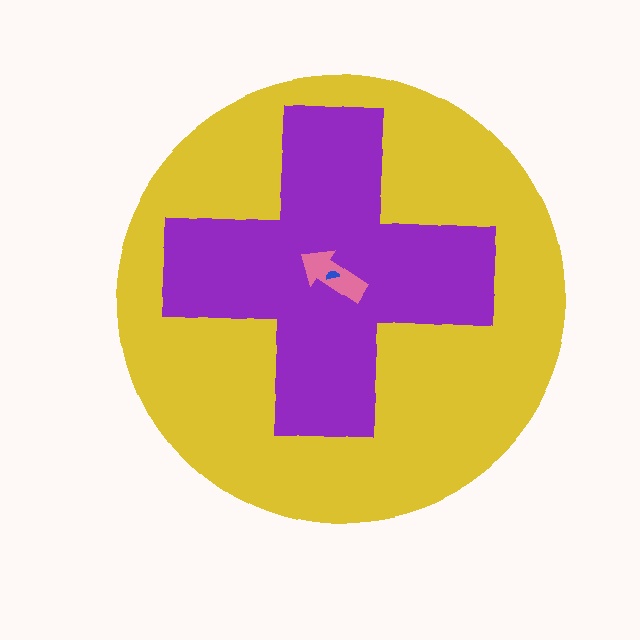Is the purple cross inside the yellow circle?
Yes.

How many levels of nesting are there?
4.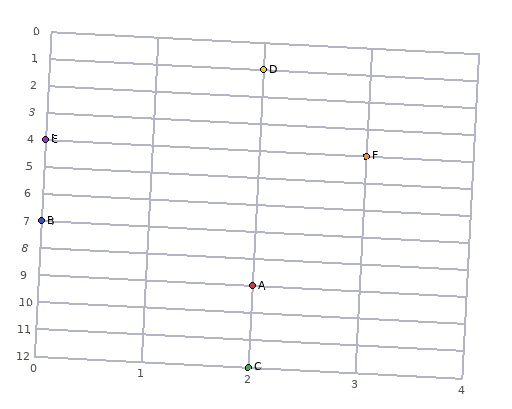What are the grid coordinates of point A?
Point A is at grid coordinates (2, 9).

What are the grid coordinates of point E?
Point E is at grid coordinates (0, 4).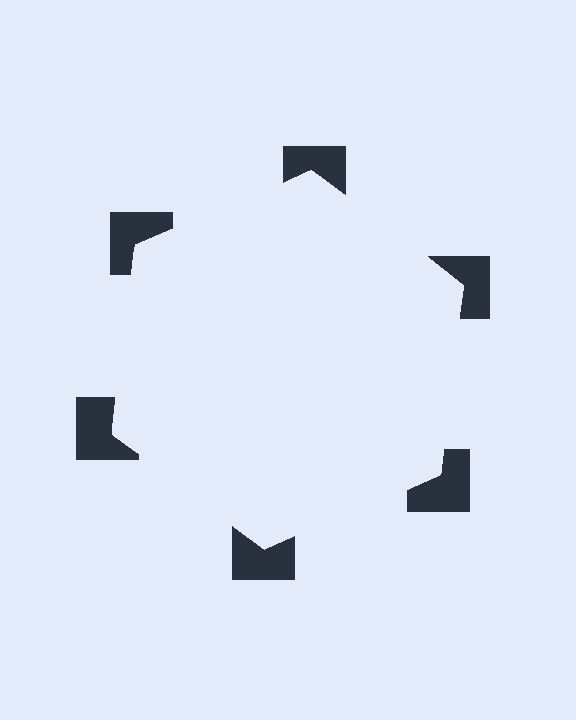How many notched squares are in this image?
There are 6 — one at each vertex of the illusory hexagon.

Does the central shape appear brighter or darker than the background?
It typically appears slightly brighter than the background, even though no actual brightness change is drawn.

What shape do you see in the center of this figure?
An illusory hexagon — its edges are inferred from the aligned wedge cuts in the notched squares, not physically drawn.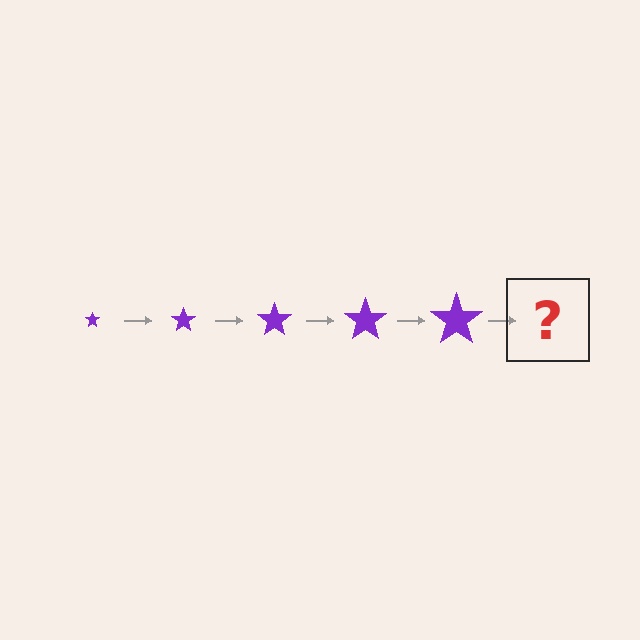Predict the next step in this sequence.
The next step is a purple star, larger than the previous one.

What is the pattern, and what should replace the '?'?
The pattern is that the star gets progressively larger each step. The '?' should be a purple star, larger than the previous one.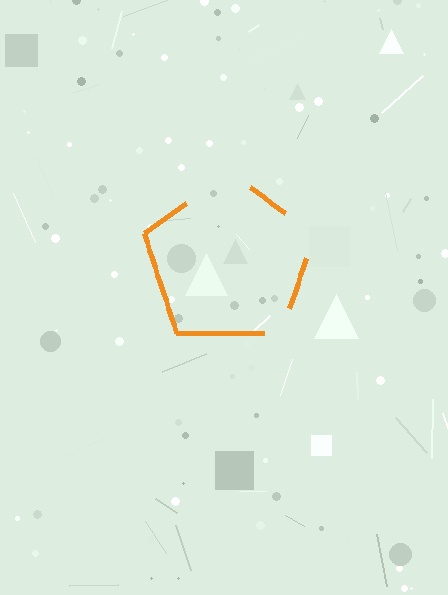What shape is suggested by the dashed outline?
The dashed outline suggests a pentagon.